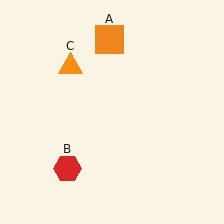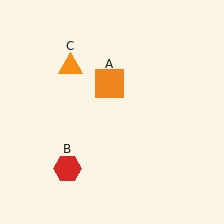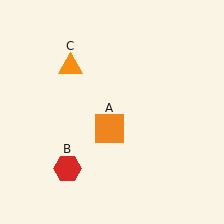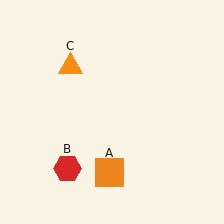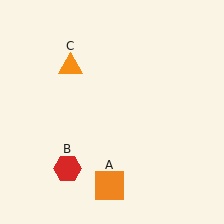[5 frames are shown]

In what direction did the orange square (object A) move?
The orange square (object A) moved down.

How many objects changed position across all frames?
1 object changed position: orange square (object A).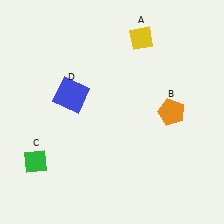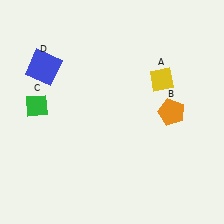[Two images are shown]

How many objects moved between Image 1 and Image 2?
3 objects moved between the two images.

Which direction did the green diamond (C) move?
The green diamond (C) moved up.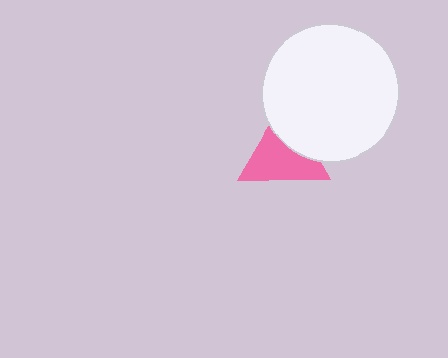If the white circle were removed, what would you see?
You would see the complete pink triangle.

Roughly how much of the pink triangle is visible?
Most of it is visible (roughly 67%).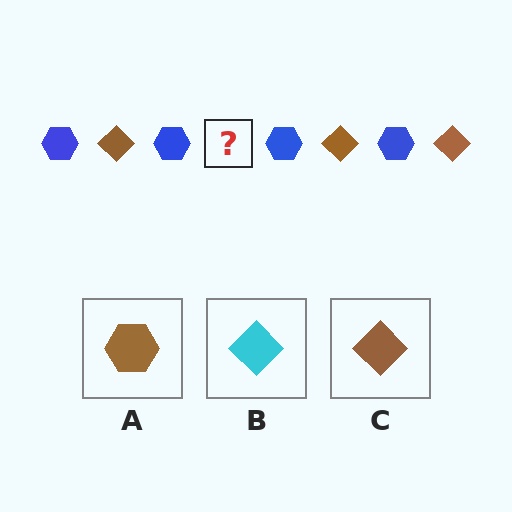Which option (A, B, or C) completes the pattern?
C.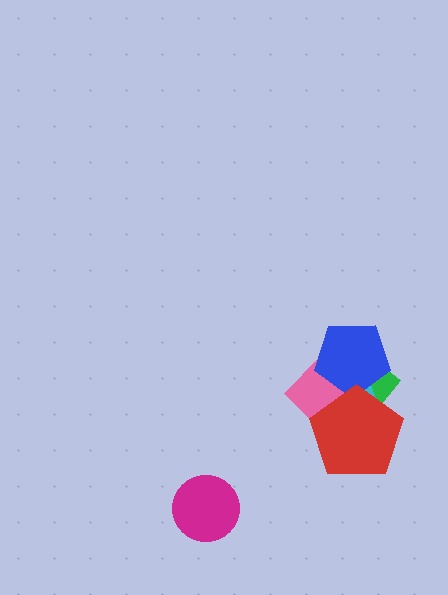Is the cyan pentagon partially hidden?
Yes, it is partially covered by another shape.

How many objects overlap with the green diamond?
4 objects overlap with the green diamond.